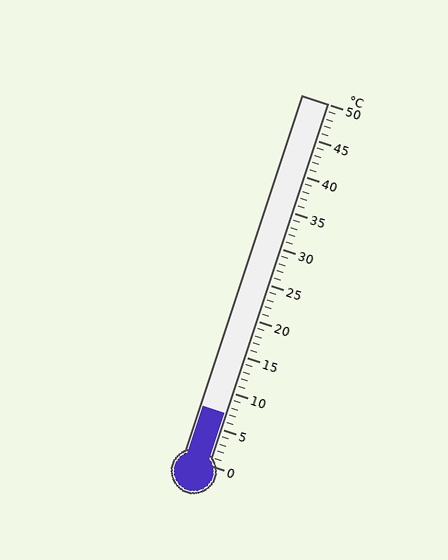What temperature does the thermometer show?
The thermometer shows approximately 7°C.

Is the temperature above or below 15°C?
The temperature is below 15°C.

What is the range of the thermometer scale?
The thermometer scale ranges from 0°C to 50°C.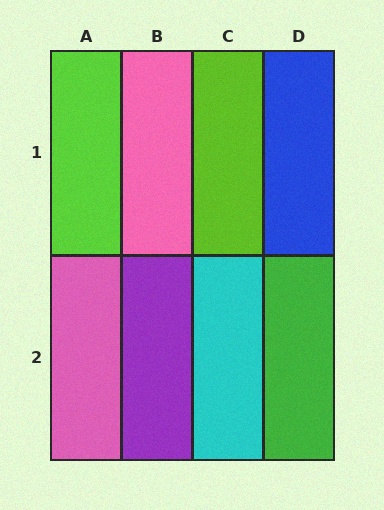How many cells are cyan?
1 cell is cyan.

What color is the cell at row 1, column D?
Blue.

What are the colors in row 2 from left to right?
Pink, purple, cyan, green.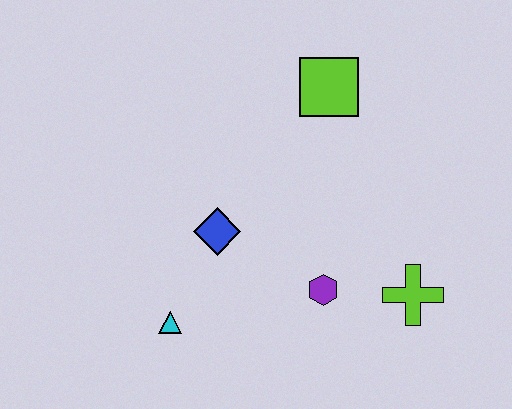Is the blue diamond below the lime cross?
No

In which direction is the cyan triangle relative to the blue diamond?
The cyan triangle is below the blue diamond.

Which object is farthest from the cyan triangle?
The lime square is farthest from the cyan triangle.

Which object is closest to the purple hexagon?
The lime cross is closest to the purple hexagon.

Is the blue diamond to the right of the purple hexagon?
No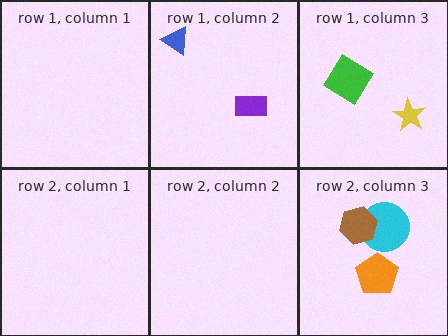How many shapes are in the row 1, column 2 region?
2.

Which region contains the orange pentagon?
The row 2, column 3 region.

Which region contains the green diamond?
The row 1, column 3 region.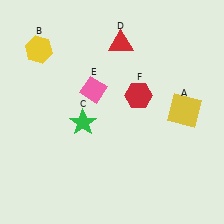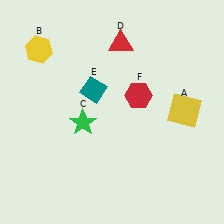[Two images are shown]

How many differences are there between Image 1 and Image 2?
There is 1 difference between the two images.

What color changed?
The diamond (E) changed from pink in Image 1 to teal in Image 2.